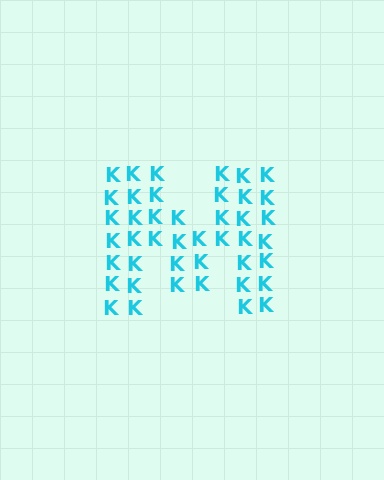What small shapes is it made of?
It is made of small letter K's.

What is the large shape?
The large shape is the letter M.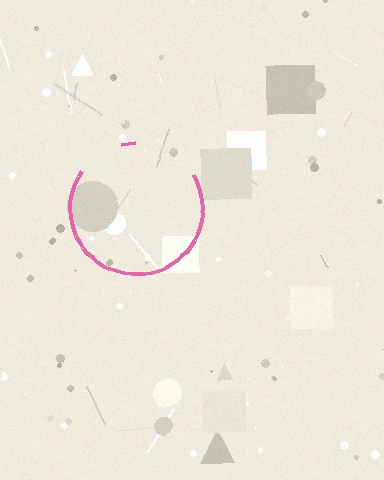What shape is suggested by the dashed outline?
The dashed outline suggests a circle.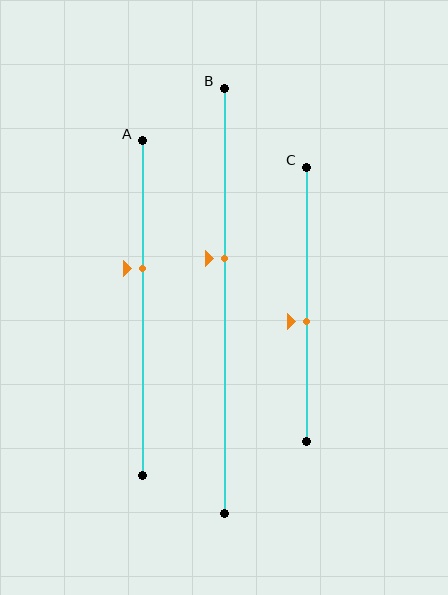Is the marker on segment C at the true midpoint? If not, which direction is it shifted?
No, the marker on segment C is shifted downward by about 6% of the segment length.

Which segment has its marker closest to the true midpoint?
Segment C has its marker closest to the true midpoint.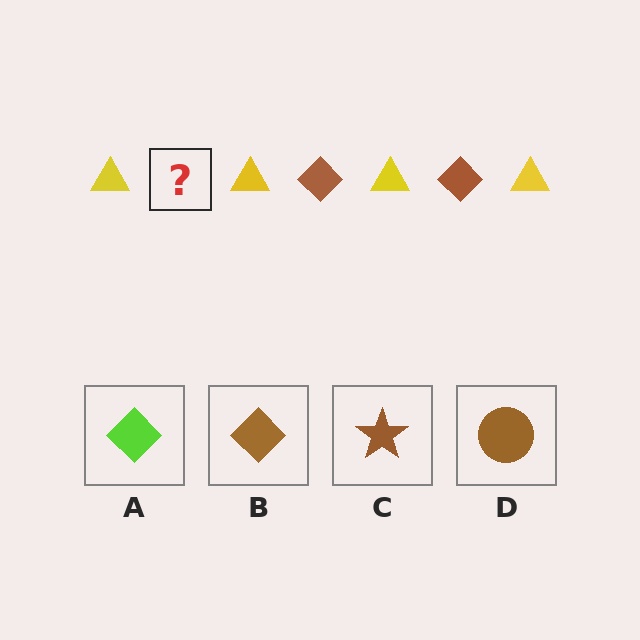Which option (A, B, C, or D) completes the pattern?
B.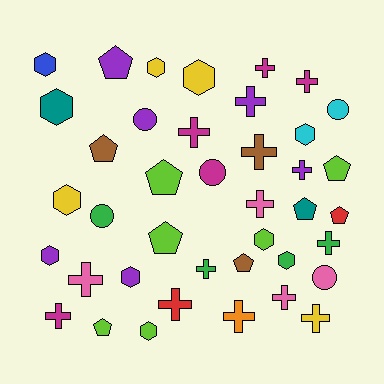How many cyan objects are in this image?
There are 2 cyan objects.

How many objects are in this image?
There are 40 objects.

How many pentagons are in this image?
There are 9 pentagons.